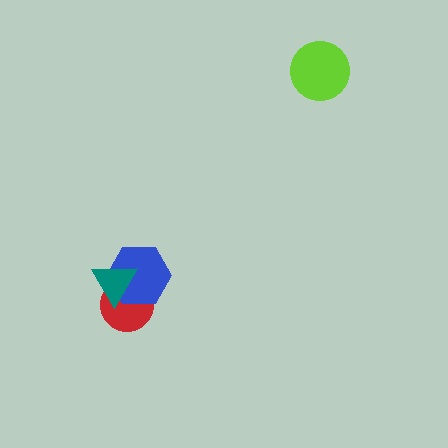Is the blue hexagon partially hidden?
Yes, it is partially covered by another shape.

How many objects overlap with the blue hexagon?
2 objects overlap with the blue hexagon.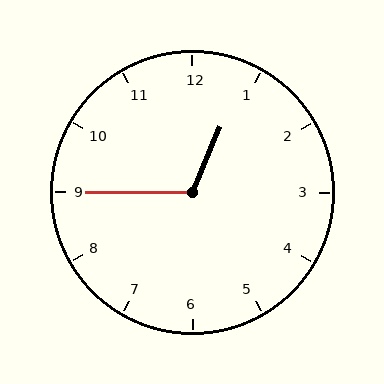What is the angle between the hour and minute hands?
Approximately 112 degrees.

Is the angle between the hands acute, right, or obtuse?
It is obtuse.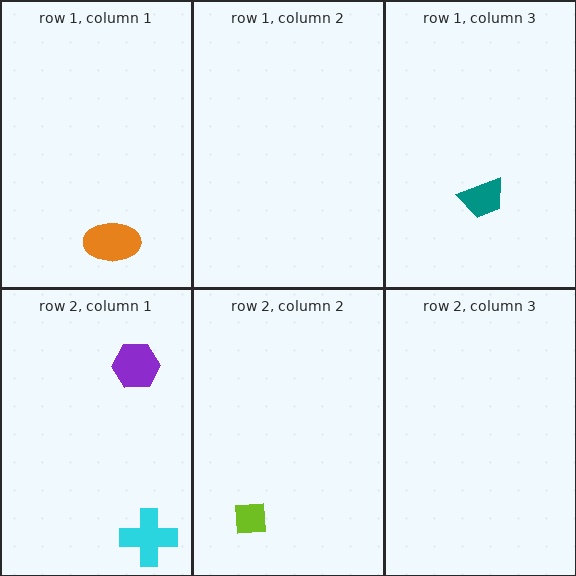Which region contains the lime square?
The row 2, column 2 region.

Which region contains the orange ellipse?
The row 1, column 1 region.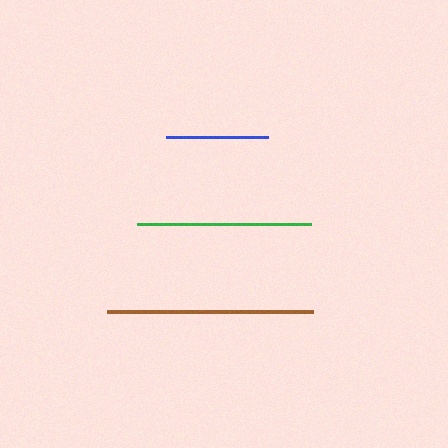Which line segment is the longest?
The brown line is the longest at approximately 206 pixels.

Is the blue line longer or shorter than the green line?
The green line is longer than the blue line.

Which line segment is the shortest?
The blue line is the shortest at approximately 102 pixels.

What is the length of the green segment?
The green segment is approximately 174 pixels long.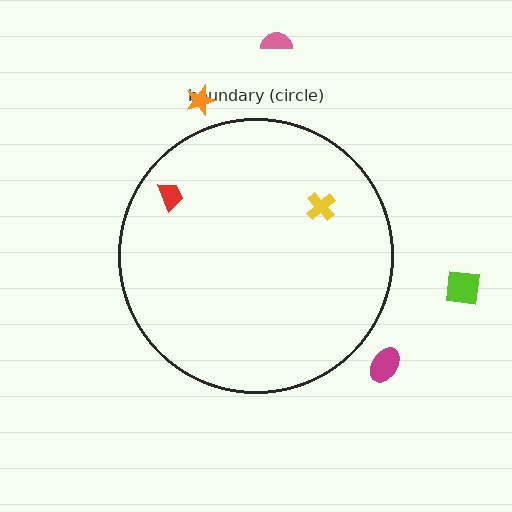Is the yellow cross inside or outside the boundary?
Inside.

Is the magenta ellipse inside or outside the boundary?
Outside.